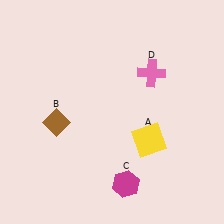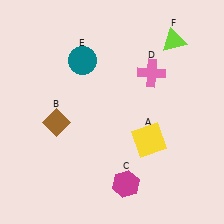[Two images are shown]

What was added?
A teal circle (E), a lime triangle (F) were added in Image 2.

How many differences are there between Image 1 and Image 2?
There are 2 differences between the two images.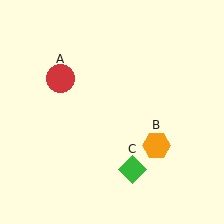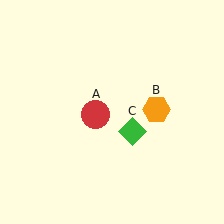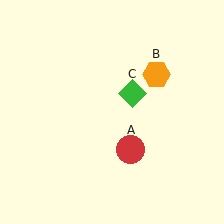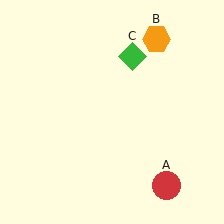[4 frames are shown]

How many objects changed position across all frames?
3 objects changed position: red circle (object A), orange hexagon (object B), green diamond (object C).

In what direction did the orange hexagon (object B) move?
The orange hexagon (object B) moved up.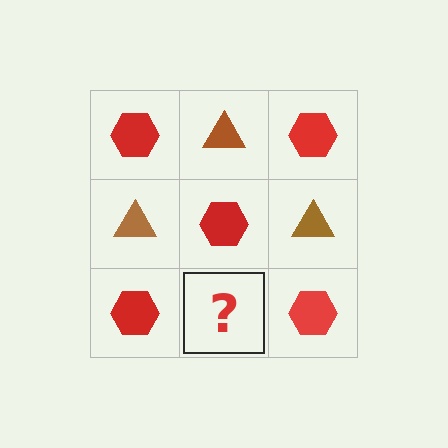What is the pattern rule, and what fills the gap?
The rule is that it alternates red hexagon and brown triangle in a checkerboard pattern. The gap should be filled with a brown triangle.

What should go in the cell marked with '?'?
The missing cell should contain a brown triangle.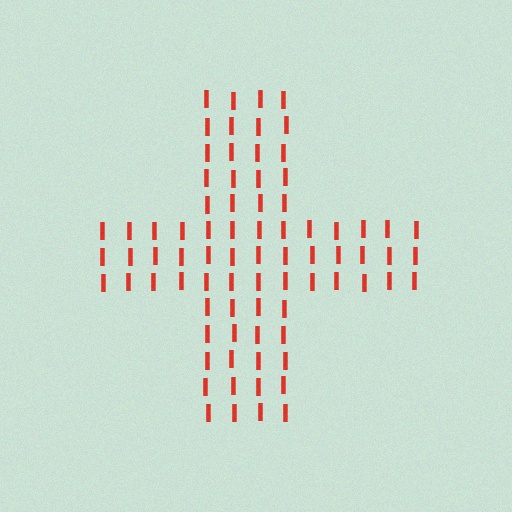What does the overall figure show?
The overall figure shows a cross.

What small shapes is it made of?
It is made of small letter I's.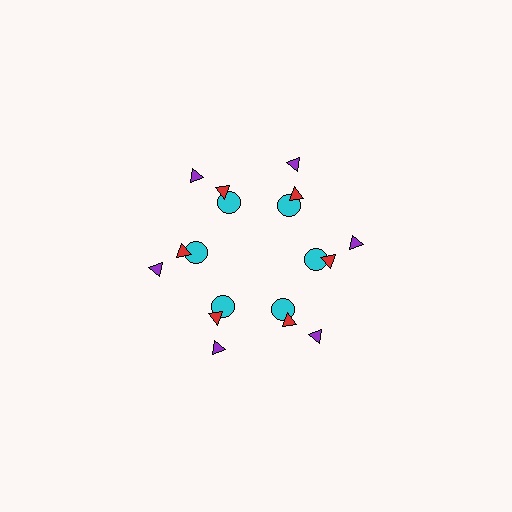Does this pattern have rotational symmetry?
Yes, this pattern has 6-fold rotational symmetry. It looks the same after rotating 60 degrees around the center.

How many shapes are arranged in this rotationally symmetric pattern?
There are 18 shapes, arranged in 6 groups of 3.